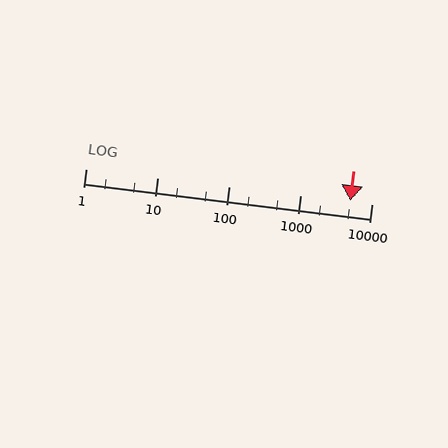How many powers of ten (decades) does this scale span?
The scale spans 4 decades, from 1 to 10000.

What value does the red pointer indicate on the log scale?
The pointer indicates approximately 5100.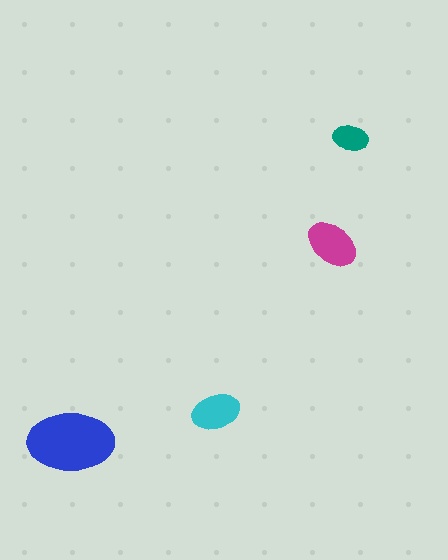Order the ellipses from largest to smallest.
the blue one, the magenta one, the cyan one, the teal one.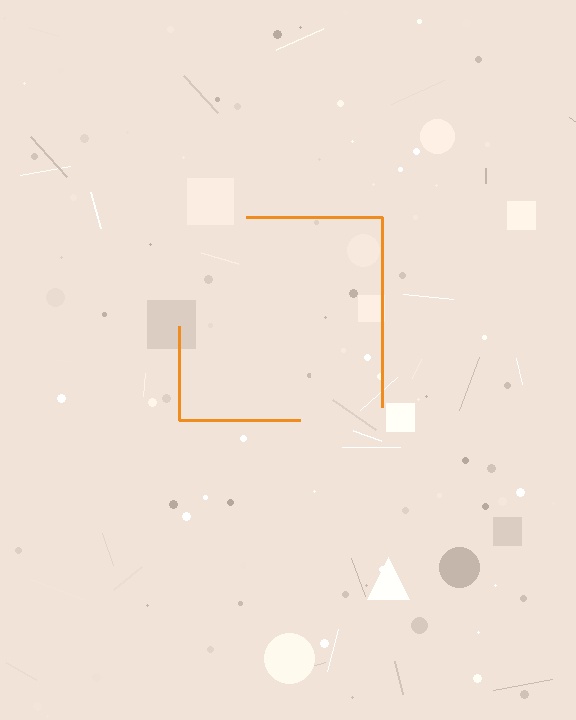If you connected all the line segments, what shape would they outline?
They would outline a square.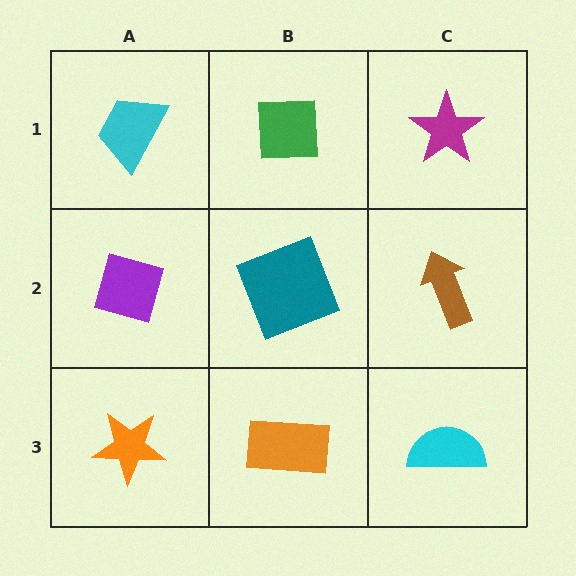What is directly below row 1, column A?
A purple diamond.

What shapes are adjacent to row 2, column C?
A magenta star (row 1, column C), a cyan semicircle (row 3, column C), a teal square (row 2, column B).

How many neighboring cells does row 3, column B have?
3.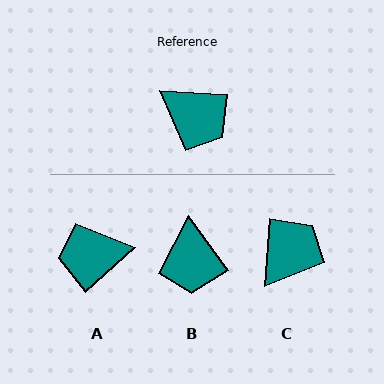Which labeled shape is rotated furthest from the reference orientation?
A, about 135 degrees away.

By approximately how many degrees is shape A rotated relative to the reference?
Approximately 135 degrees clockwise.